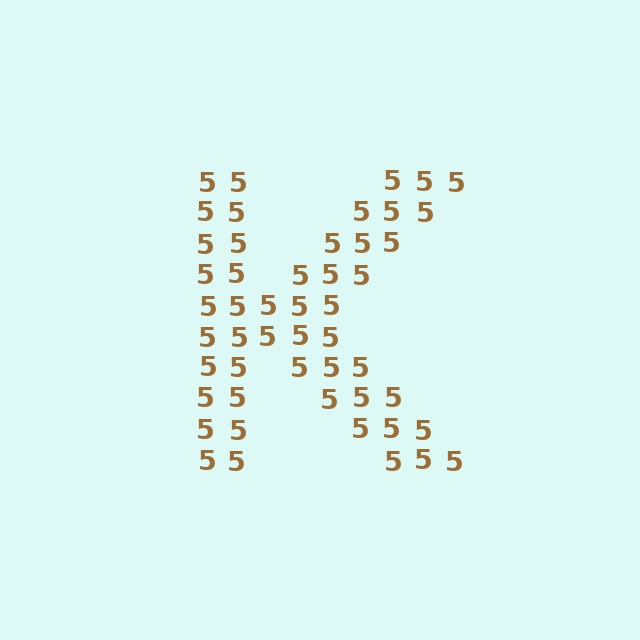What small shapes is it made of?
It is made of small digit 5's.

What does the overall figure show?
The overall figure shows the letter K.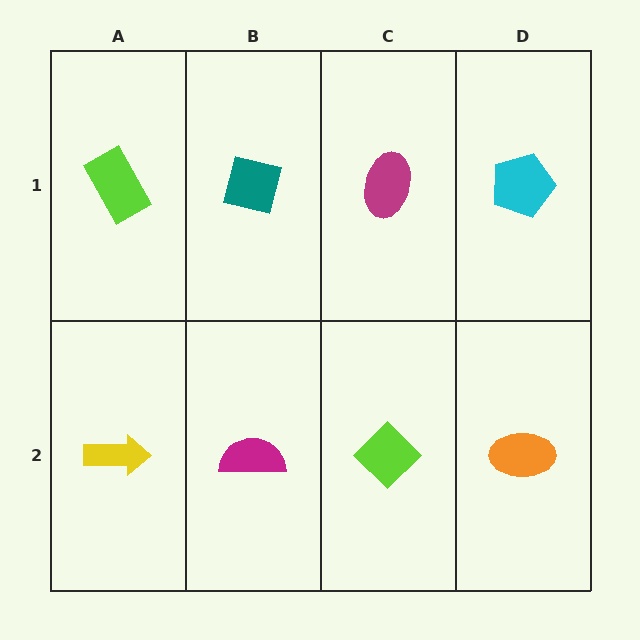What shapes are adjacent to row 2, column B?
A teal square (row 1, column B), a yellow arrow (row 2, column A), a lime diamond (row 2, column C).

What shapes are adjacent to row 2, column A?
A lime rectangle (row 1, column A), a magenta semicircle (row 2, column B).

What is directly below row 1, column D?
An orange ellipse.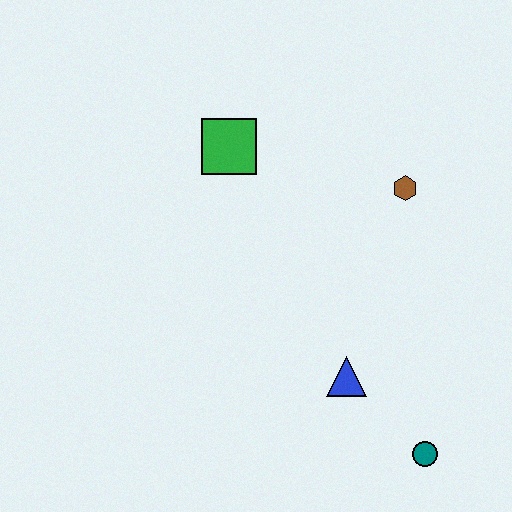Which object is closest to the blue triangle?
The teal circle is closest to the blue triangle.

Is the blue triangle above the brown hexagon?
No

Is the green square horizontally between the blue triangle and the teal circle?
No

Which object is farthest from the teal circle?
The green square is farthest from the teal circle.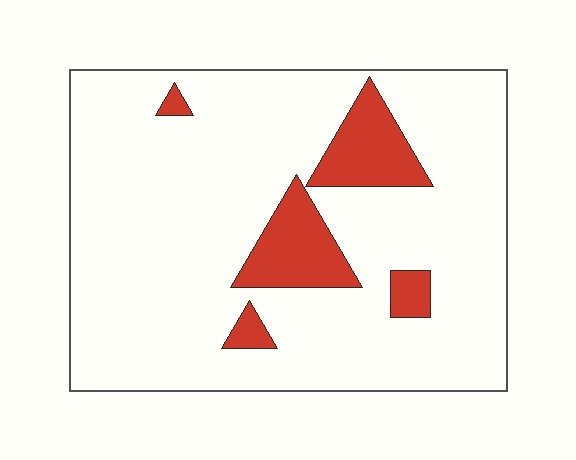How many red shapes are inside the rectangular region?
5.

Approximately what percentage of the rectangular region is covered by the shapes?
Approximately 15%.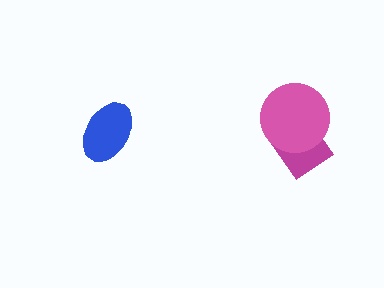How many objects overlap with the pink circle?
1 object overlaps with the pink circle.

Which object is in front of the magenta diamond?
The pink circle is in front of the magenta diamond.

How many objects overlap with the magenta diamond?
1 object overlaps with the magenta diamond.